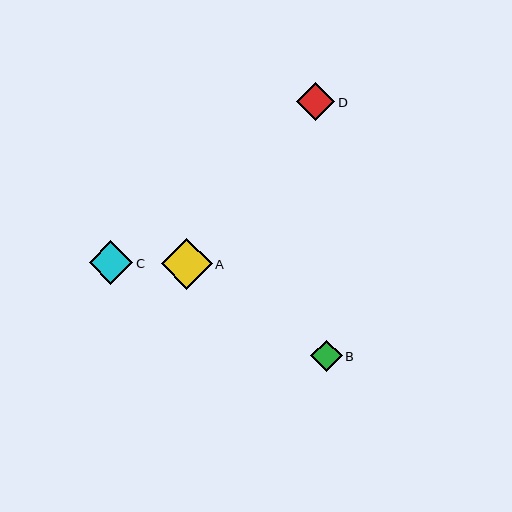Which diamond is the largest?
Diamond A is the largest with a size of approximately 51 pixels.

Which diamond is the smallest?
Diamond B is the smallest with a size of approximately 32 pixels.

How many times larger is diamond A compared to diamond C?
Diamond A is approximately 1.2 times the size of diamond C.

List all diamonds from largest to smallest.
From largest to smallest: A, C, D, B.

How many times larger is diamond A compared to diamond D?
Diamond A is approximately 1.4 times the size of diamond D.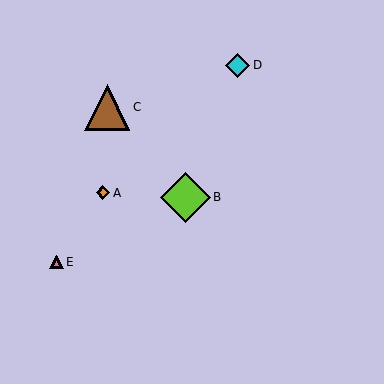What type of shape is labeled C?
Shape C is a brown triangle.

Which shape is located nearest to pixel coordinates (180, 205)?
The lime diamond (labeled B) at (185, 197) is nearest to that location.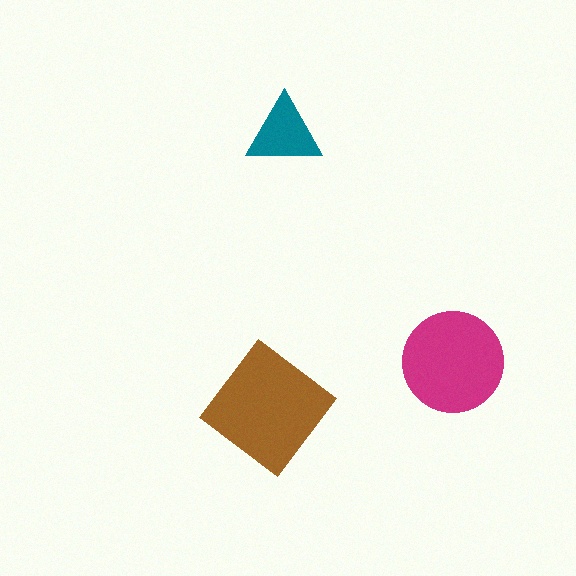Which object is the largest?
The brown diamond.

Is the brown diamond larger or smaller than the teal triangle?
Larger.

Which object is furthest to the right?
The magenta circle is rightmost.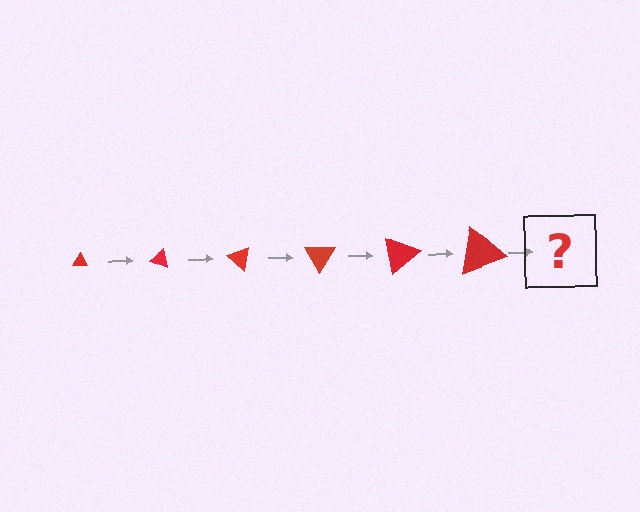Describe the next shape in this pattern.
It should be a triangle, larger than the previous one and rotated 120 degrees from the start.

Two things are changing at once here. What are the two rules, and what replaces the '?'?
The two rules are that the triangle grows larger each step and it rotates 20 degrees each step. The '?' should be a triangle, larger than the previous one and rotated 120 degrees from the start.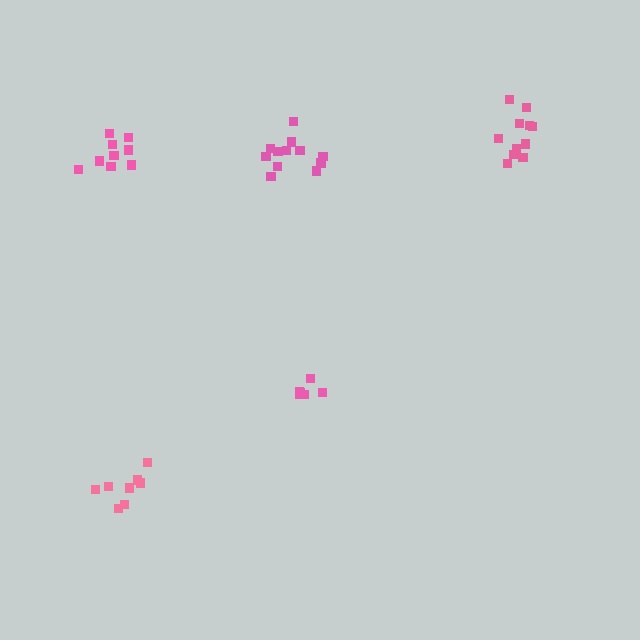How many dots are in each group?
Group 1: 12 dots, Group 2: 6 dots, Group 3: 9 dots, Group 4: 11 dots, Group 5: 8 dots (46 total).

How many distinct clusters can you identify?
There are 5 distinct clusters.